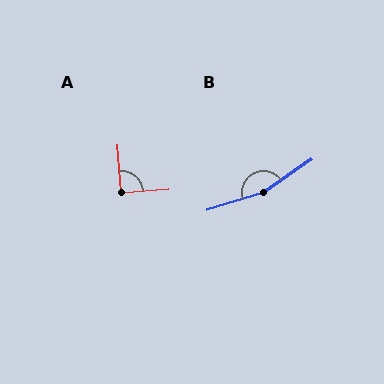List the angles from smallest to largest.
A (90°), B (163°).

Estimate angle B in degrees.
Approximately 163 degrees.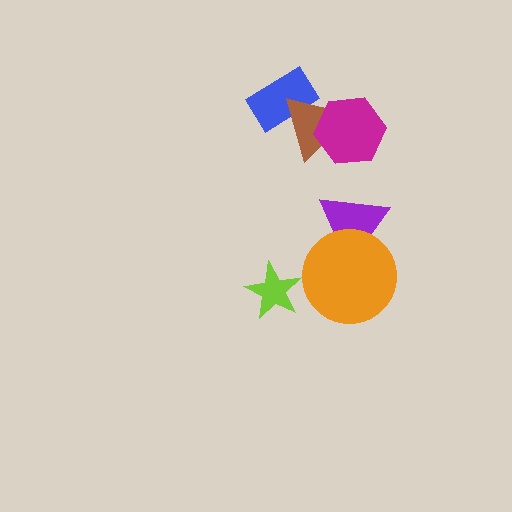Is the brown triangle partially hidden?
Yes, it is partially covered by another shape.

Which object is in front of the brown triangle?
The magenta hexagon is in front of the brown triangle.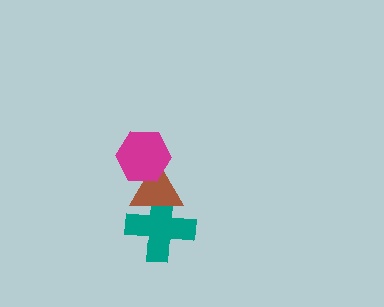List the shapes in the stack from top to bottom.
From top to bottom: the magenta hexagon, the brown triangle, the teal cross.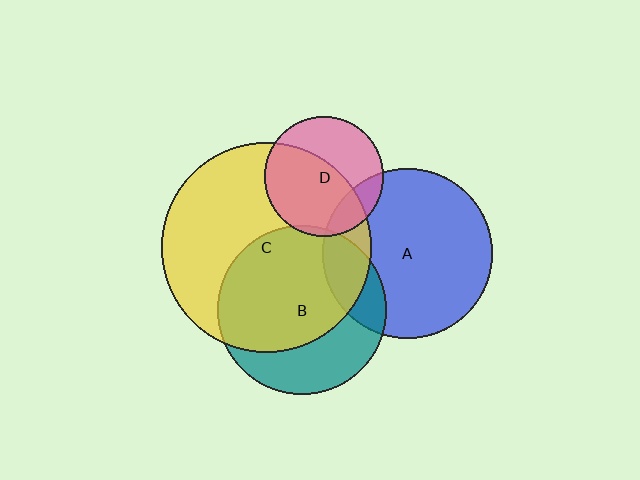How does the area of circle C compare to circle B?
Approximately 1.5 times.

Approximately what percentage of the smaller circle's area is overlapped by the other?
Approximately 20%.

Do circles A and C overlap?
Yes.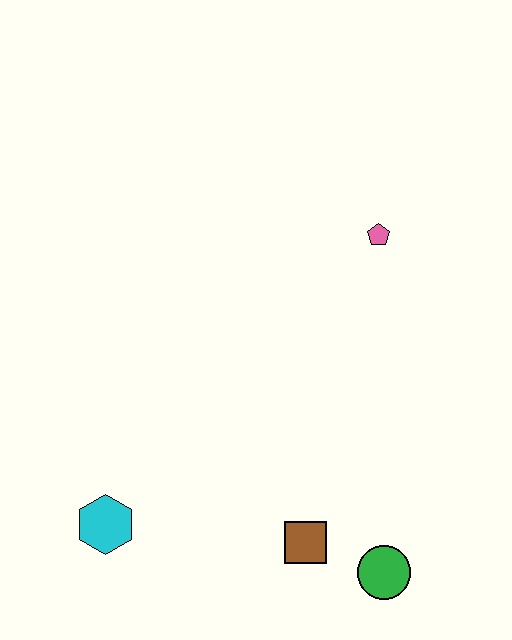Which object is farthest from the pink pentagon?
The cyan hexagon is farthest from the pink pentagon.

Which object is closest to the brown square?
The green circle is closest to the brown square.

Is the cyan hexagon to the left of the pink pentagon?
Yes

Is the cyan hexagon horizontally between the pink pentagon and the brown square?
No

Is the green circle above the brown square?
No